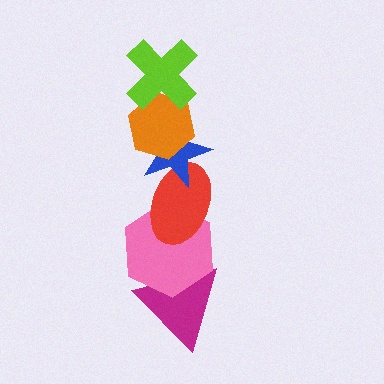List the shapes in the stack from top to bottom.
From top to bottom: the lime cross, the orange hexagon, the blue star, the red ellipse, the pink hexagon, the magenta triangle.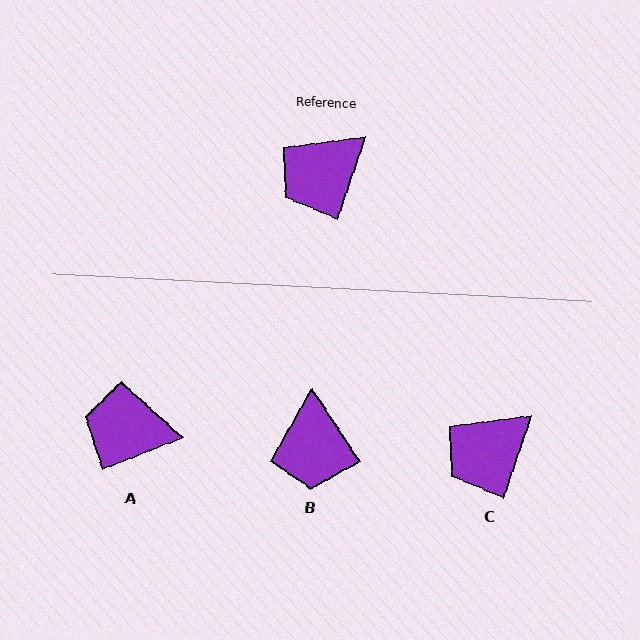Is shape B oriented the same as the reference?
No, it is off by about 53 degrees.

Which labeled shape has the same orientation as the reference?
C.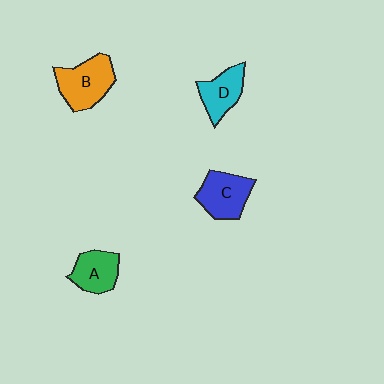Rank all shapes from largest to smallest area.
From largest to smallest: B (orange), C (blue), D (cyan), A (green).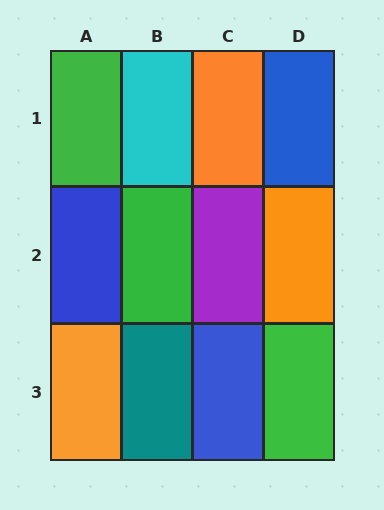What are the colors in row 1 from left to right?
Green, cyan, orange, blue.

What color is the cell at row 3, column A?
Orange.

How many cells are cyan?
1 cell is cyan.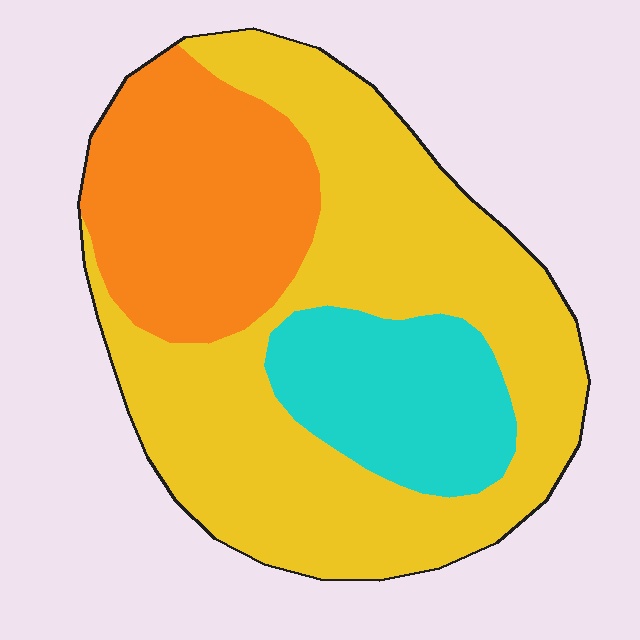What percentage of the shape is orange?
Orange covers about 25% of the shape.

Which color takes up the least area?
Cyan, at roughly 20%.